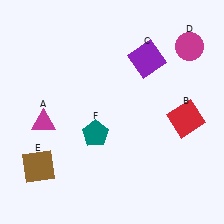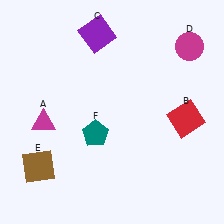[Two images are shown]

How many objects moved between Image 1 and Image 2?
1 object moved between the two images.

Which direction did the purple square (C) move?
The purple square (C) moved left.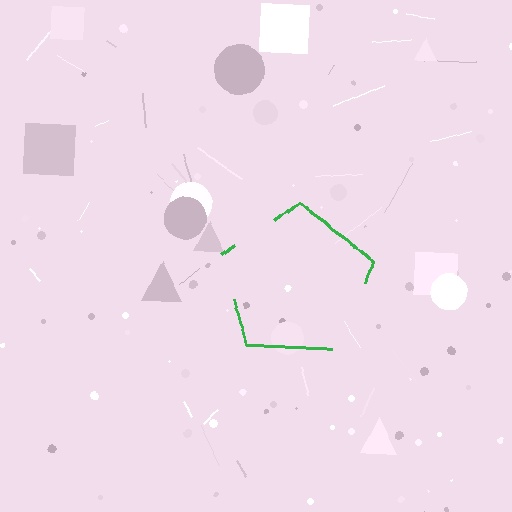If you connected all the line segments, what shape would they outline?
They would outline a pentagon.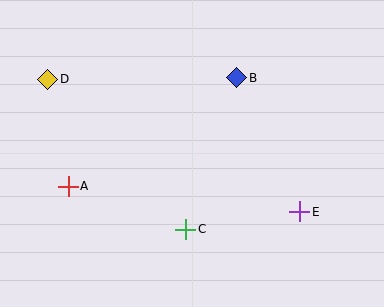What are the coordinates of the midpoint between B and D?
The midpoint between B and D is at (142, 78).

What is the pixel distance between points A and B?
The distance between A and B is 201 pixels.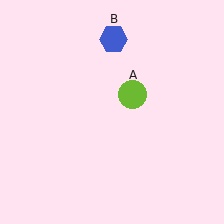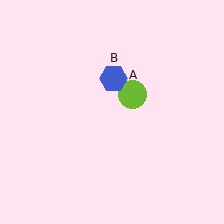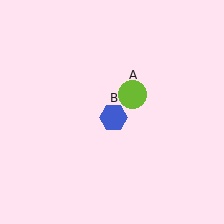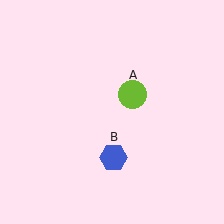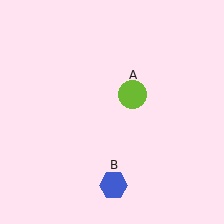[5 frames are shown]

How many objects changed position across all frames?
1 object changed position: blue hexagon (object B).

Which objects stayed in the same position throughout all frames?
Lime circle (object A) remained stationary.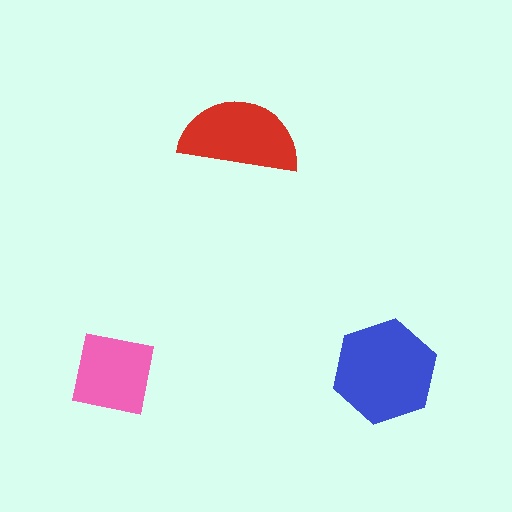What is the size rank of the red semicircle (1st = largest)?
2nd.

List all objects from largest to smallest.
The blue hexagon, the red semicircle, the pink square.